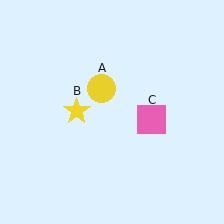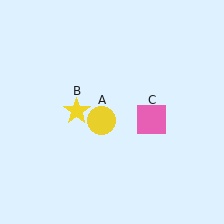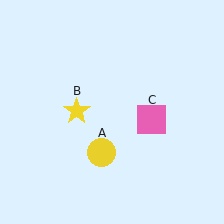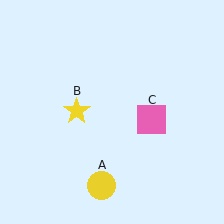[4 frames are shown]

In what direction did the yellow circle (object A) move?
The yellow circle (object A) moved down.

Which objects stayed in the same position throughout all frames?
Yellow star (object B) and pink square (object C) remained stationary.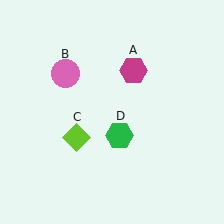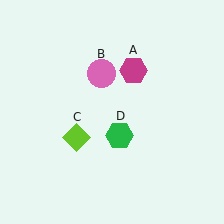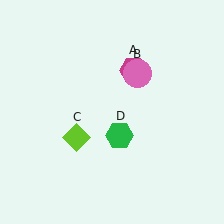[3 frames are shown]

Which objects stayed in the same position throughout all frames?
Magenta hexagon (object A) and lime diamond (object C) and green hexagon (object D) remained stationary.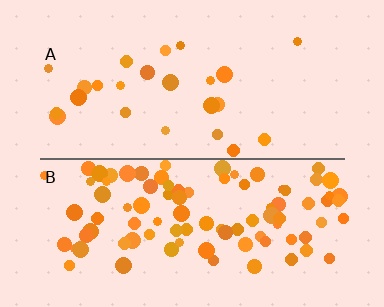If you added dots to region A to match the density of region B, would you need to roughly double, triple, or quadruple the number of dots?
Approximately quadruple.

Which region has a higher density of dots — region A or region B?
B (the bottom).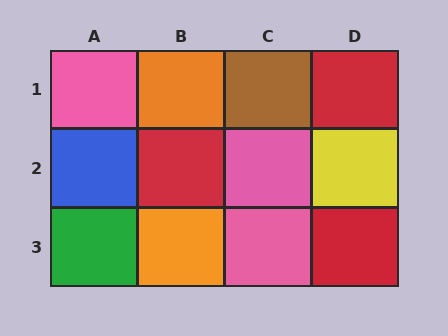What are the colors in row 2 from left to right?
Blue, red, pink, yellow.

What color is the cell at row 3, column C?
Pink.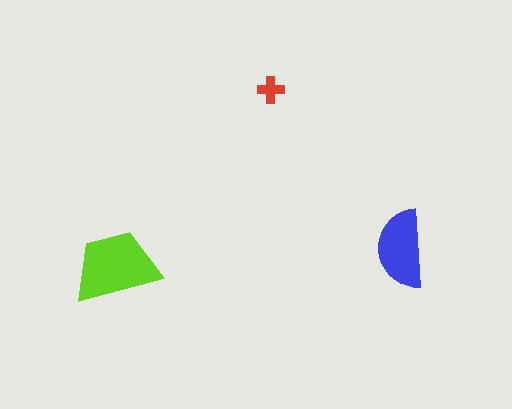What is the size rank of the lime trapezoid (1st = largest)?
1st.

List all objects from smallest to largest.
The red cross, the blue semicircle, the lime trapezoid.